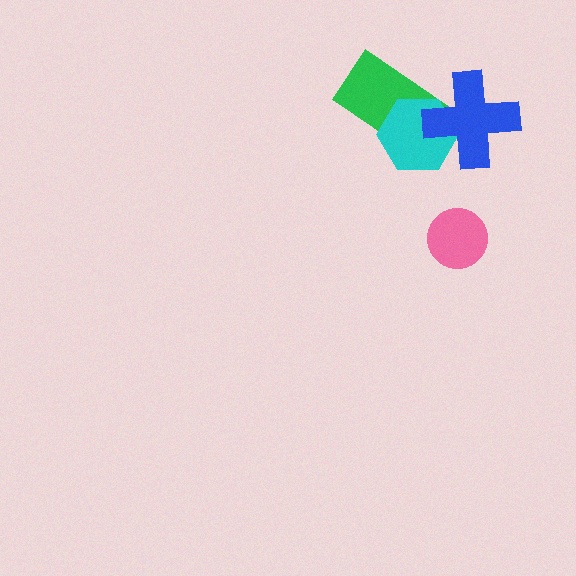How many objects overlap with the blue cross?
2 objects overlap with the blue cross.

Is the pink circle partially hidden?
No, no other shape covers it.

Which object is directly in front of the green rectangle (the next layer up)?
The cyan hexagon is directly in front of the green rectangle.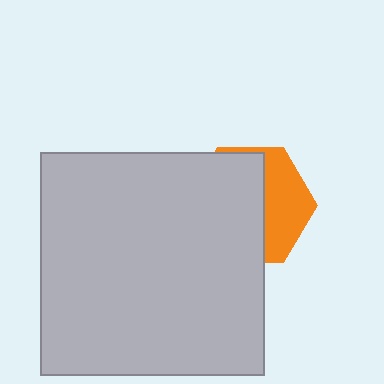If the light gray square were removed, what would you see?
You would see the complete orange hexagon.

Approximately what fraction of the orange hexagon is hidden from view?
Roughly 63% of the orange hexagon is hidden behind the light gray square.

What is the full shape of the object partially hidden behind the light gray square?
The partially hidden object is an orange hexagon.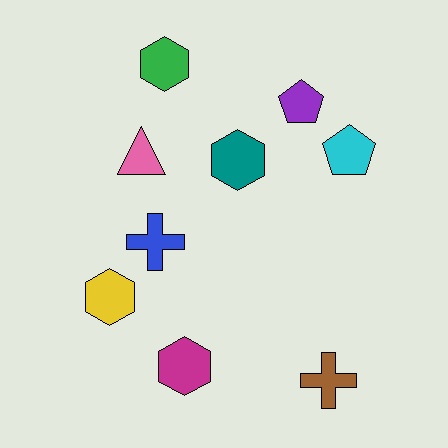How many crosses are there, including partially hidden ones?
There are 2 crosses.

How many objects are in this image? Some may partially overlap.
There are 9 objects.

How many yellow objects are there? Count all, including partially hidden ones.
There is 1 yellow object.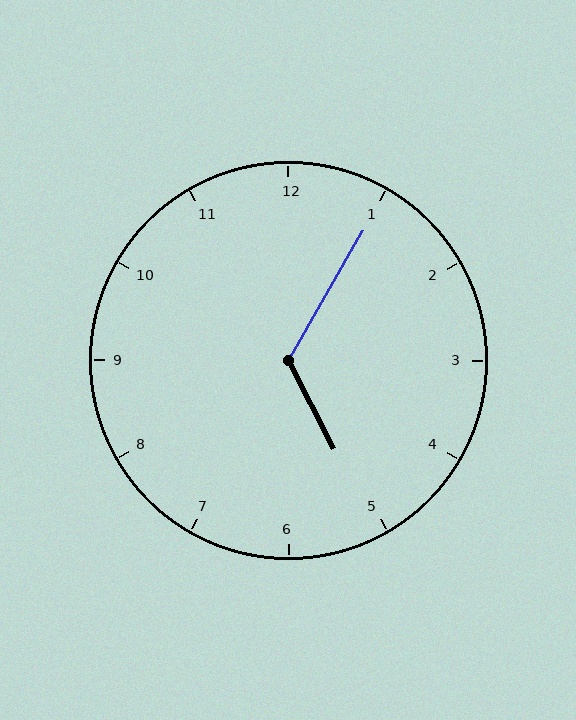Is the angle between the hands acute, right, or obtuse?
It is obtuse.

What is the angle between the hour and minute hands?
Approximately 122 degrees.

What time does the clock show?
5:05.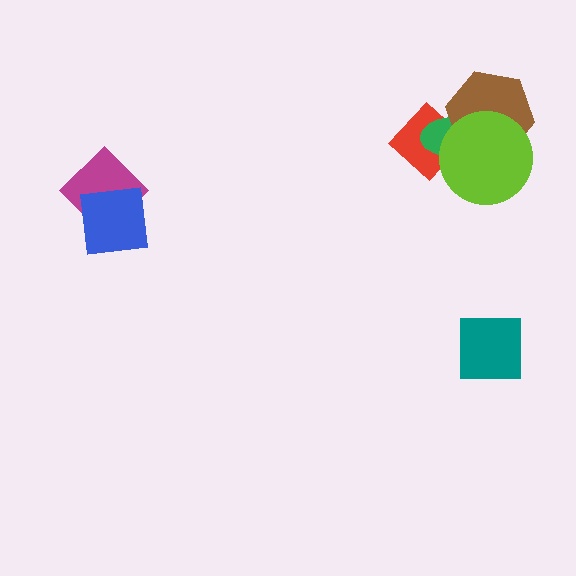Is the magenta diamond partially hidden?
Yes, it is partially covered by another shape.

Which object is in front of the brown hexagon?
The lime circle is in front of the brown hexagon.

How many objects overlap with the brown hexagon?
2 objects overlap with the brown hexagon.